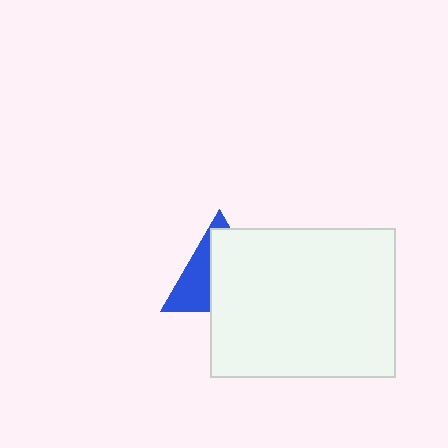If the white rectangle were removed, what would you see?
You would see the complete blue triangle.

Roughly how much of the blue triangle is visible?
A small part of it is visible (roughly 38%).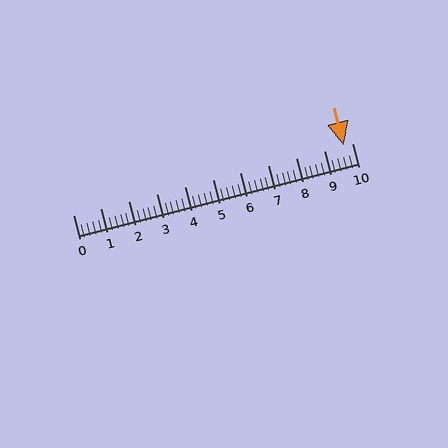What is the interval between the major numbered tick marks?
The major tick marks are spaced 1 units apart.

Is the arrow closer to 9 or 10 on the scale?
The arrow is closer to 10.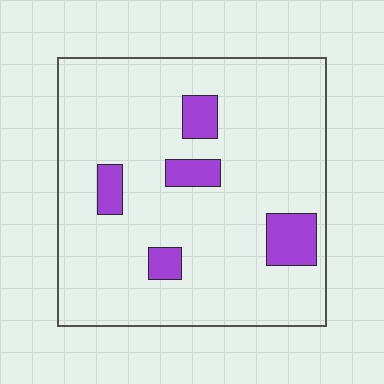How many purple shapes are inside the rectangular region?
5.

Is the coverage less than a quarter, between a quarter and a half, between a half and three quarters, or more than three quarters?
Less than a quarter.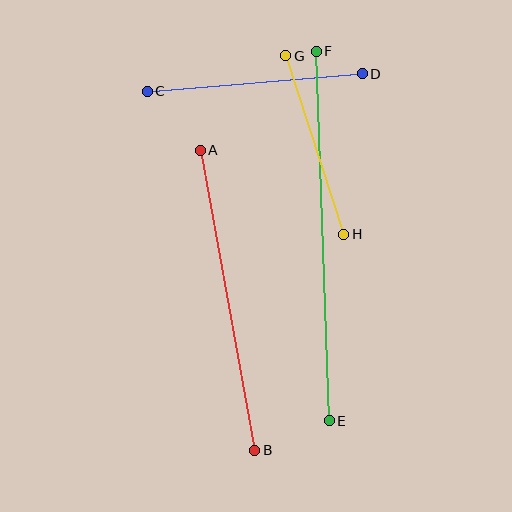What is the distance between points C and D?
The distance is approximately 216 pixels.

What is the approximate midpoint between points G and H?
The midpoint is at approximately (315, 145) pixels.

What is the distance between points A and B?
The distance is approximately 305 pixels.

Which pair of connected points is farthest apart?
Points E and F are farthest apart.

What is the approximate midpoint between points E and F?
The midpoint is at approximately (323, 236) pixels.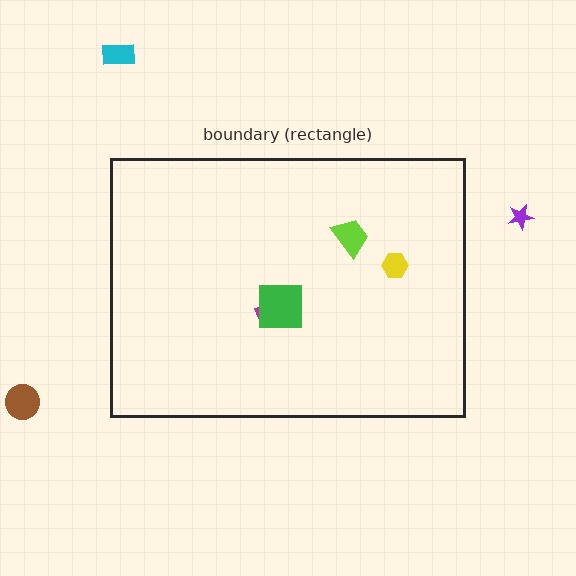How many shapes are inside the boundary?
4 inside, 3 outside.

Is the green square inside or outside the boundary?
Inside.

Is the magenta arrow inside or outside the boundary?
Inside.